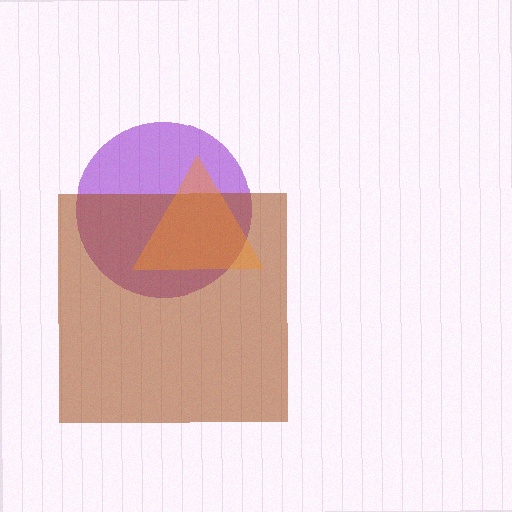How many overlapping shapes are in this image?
There are 3 overlapping shapes in the image.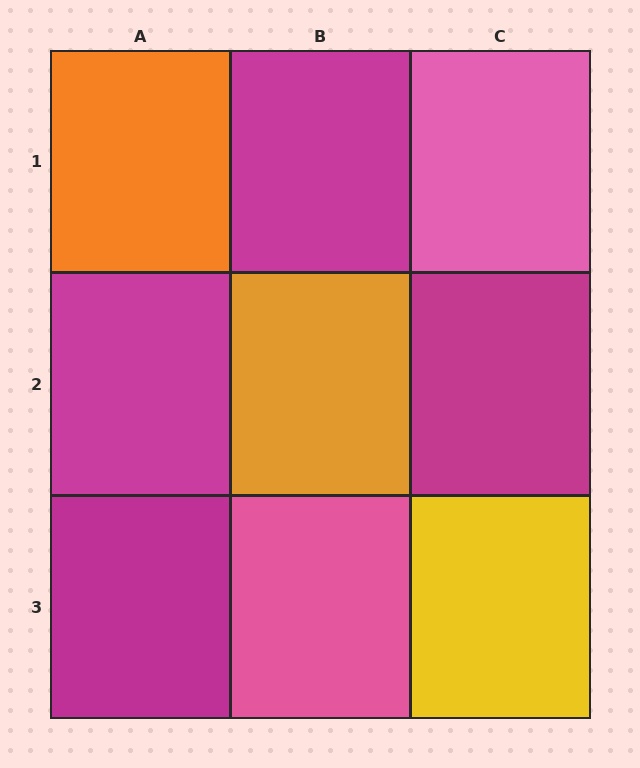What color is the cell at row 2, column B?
Orange.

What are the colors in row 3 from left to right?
Magenta, pink, yellow.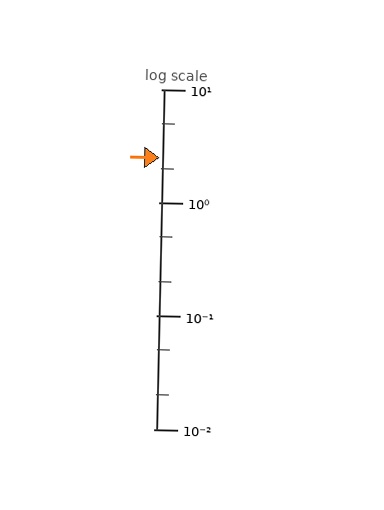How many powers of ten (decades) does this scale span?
The scale spans 3 decades, from 0.01 to 10.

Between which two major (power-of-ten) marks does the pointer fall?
The pointer is between 1 and 10.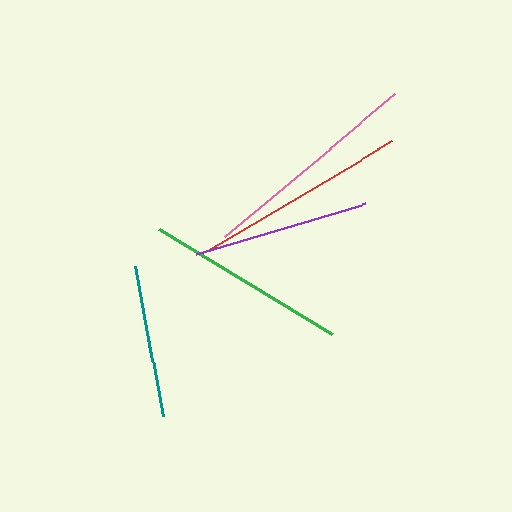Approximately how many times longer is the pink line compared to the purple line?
The pink line is approximately 1.3 times the length of the purple line.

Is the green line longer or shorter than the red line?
The red line is longer than the green line.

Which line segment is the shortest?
The teal line is the shortest at approximately 153 pixels.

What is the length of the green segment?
The green segment is approximately 202 pixels long.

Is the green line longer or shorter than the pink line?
The pink line is longer than the green line.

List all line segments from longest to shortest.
From longest to shortest: pink, red, green, purple, teal.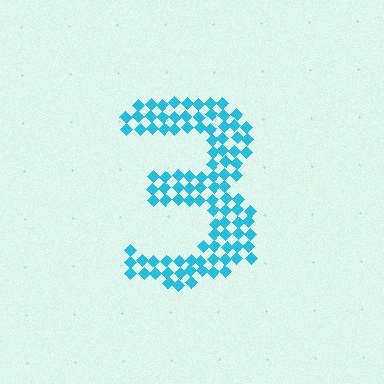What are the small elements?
The small elements are diamonds.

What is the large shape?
The large shape is the digit 3.